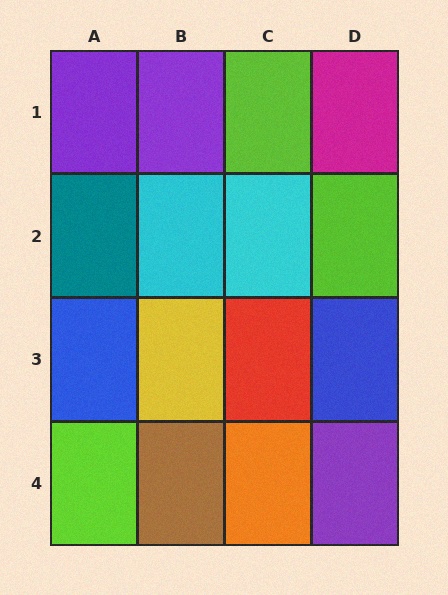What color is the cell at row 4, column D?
Purple.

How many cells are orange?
1 cell is orange.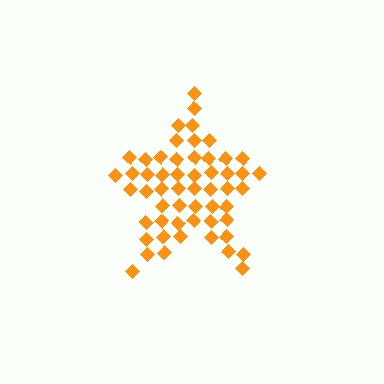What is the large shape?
The large shape is a star.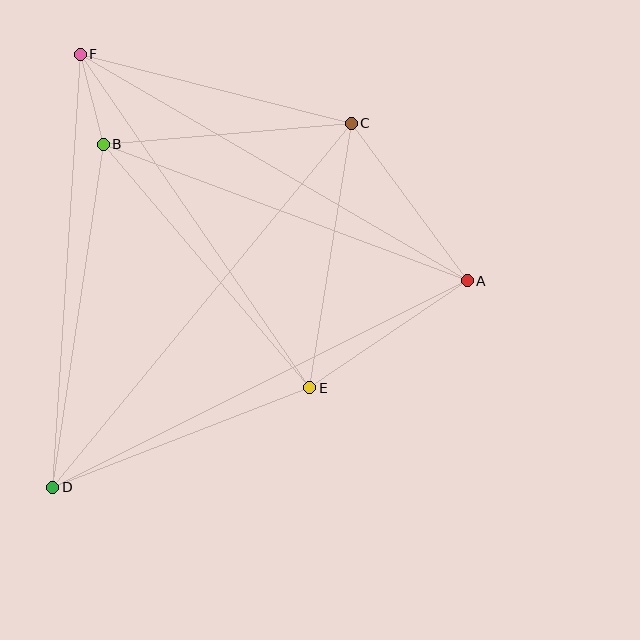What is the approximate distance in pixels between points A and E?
The distance between A and E is approximately 191 pixels.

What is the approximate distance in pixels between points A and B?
The distance between A and B is approximately 389 pixels.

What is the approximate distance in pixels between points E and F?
The distance between E and F is approximately 405 pixels.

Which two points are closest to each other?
Points B and F are closest to each other.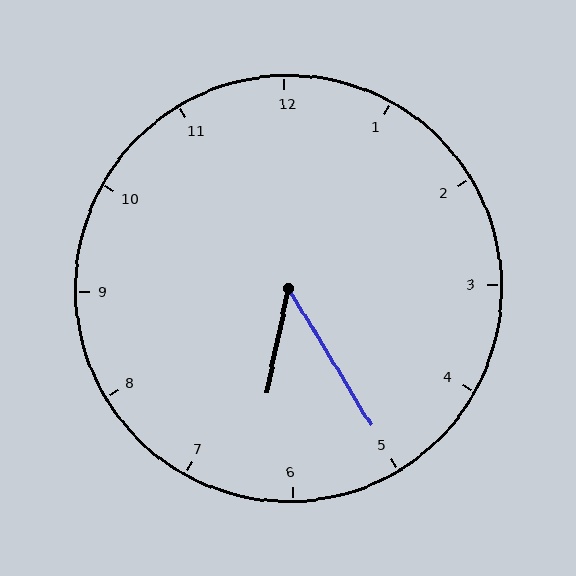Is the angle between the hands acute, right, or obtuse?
It is acute.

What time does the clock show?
6:25.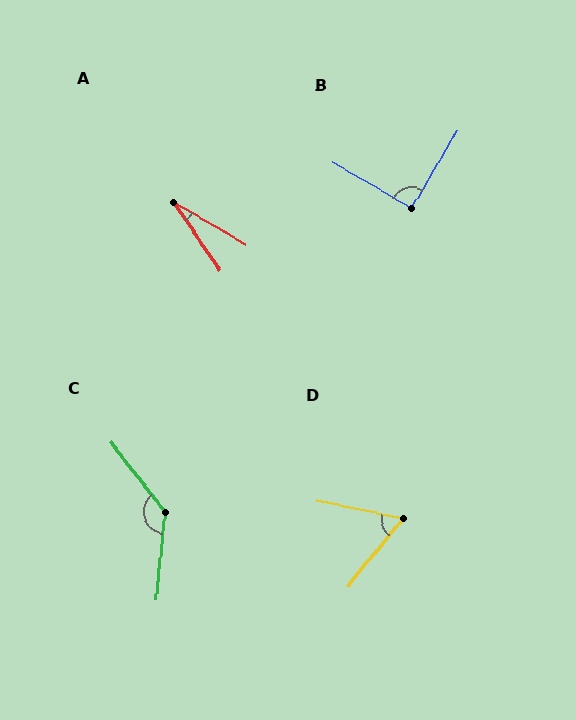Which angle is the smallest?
A, at approximately 26 degrees.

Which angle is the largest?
C, at approximately 136 degrees.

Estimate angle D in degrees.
Approximately 63 degrees.